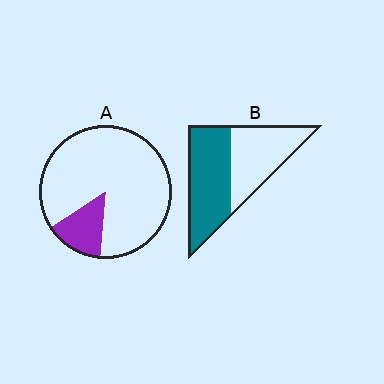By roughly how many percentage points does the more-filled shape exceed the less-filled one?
By roughly 40 percentage points (B over A).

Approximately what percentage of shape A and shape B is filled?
A is approximately 15% and B is approximately 55%.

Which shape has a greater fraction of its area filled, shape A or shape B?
Shape B.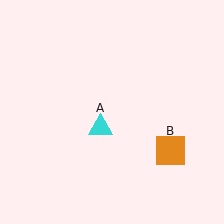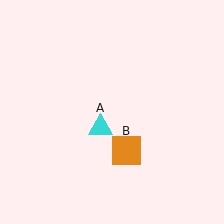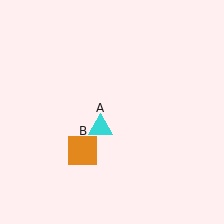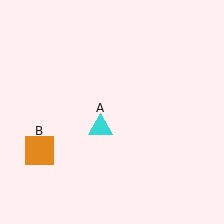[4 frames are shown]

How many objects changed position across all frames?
1 object changed position: orange square (object B).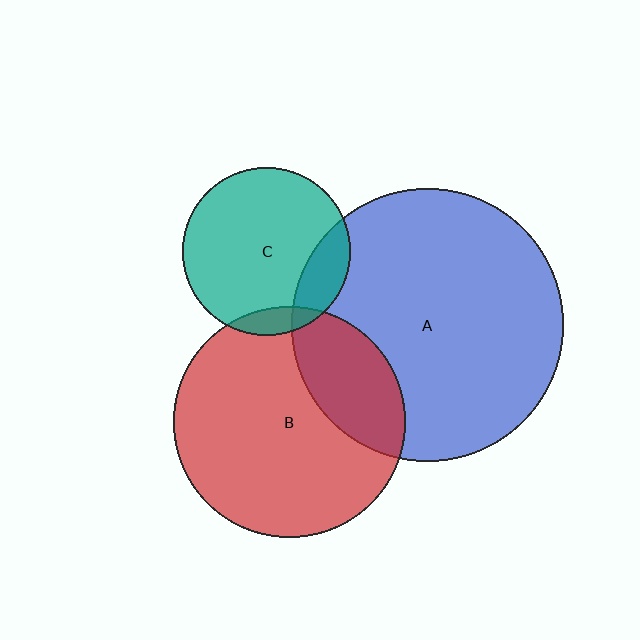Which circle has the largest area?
Circle A (blue).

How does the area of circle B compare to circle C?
Approximately 1.9 times.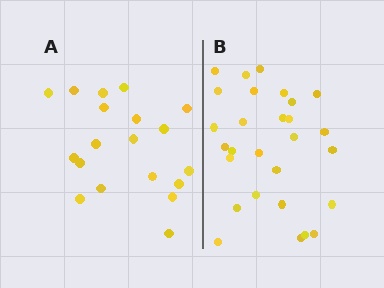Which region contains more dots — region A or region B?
Region B (the right region) has more dots.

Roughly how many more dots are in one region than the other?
Region B has roughly 8 or so more dots than region A.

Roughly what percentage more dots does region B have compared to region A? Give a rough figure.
About 45% more.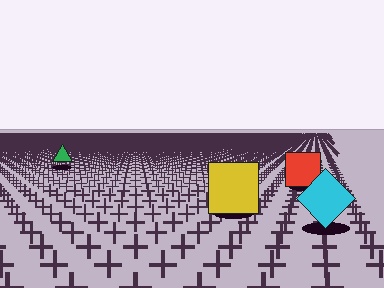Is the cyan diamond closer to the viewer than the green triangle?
Yes. The cyan diamond is closer — you can tell from the texture gradient: the ground texture is coarser near it.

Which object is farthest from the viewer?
The green triangle is farthest from the viewer. It appears smaller and the ground texture around it is denser.